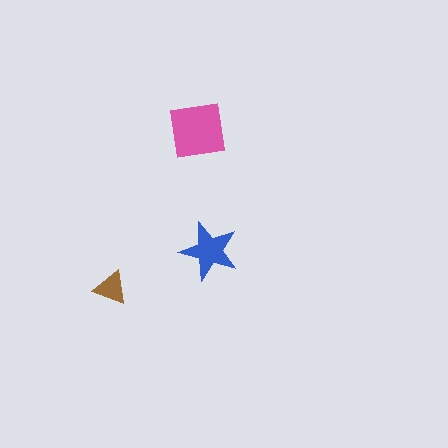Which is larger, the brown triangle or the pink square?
The pink square.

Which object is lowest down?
The brown triangle is bottommost.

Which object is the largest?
The pink square.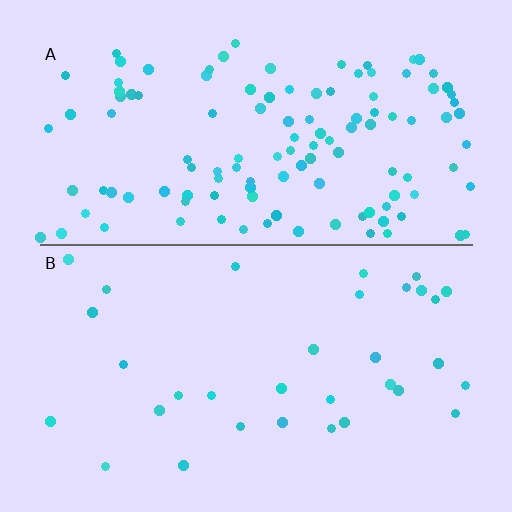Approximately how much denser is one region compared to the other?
Approximately 3.7× — region A over region B.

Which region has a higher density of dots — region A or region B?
A (the top).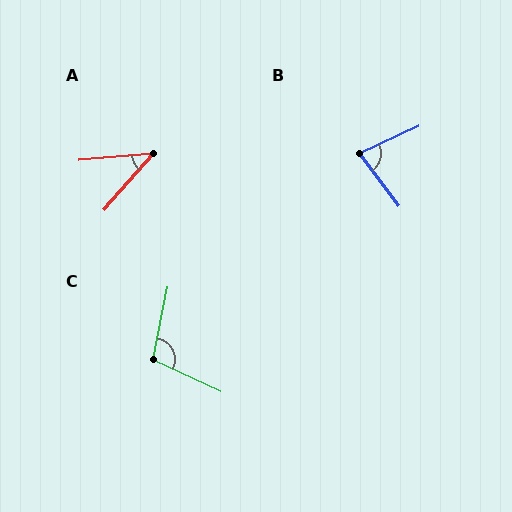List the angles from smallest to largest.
A (44°), B (77°), C (104°).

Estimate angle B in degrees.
Approximately 77 degrees.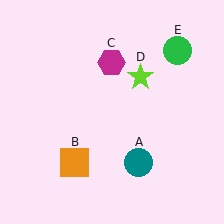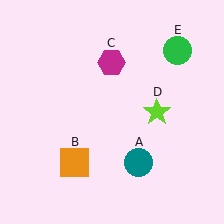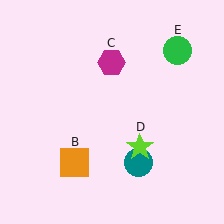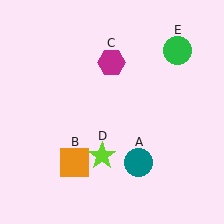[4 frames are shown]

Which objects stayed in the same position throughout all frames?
Teal circle (object A) and orange square (object B) and magenta hexagon (object C) and green circle (object E) remained stationary.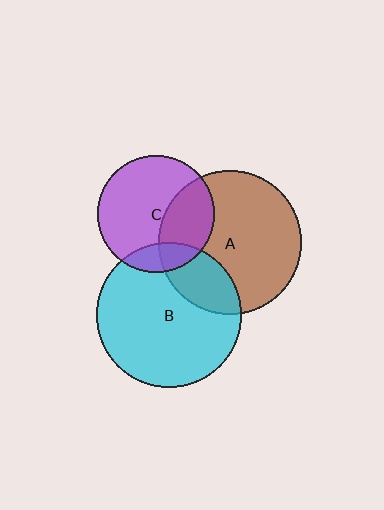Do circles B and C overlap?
Yes.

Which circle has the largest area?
Circle B (cyan).